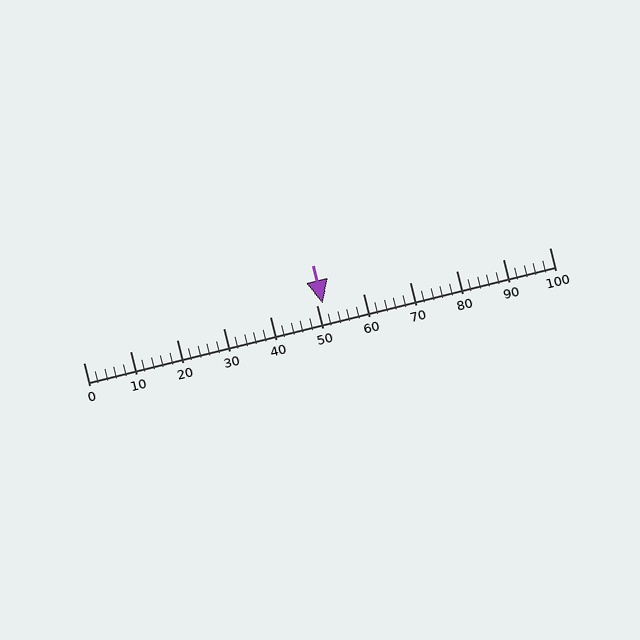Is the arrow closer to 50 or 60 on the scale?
The arrow is closer to 50.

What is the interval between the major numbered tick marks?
The major tick marks are spaced 10 units apart.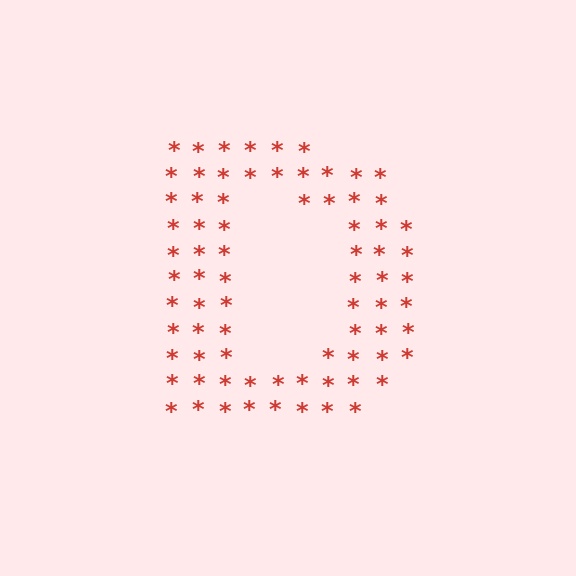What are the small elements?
The small elements are asterisks.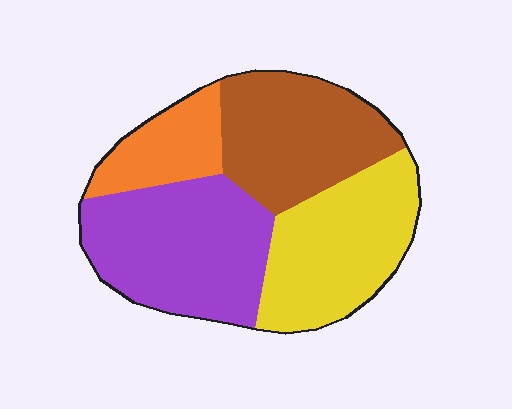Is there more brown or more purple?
Purple.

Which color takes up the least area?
Orange, at roughly 15%.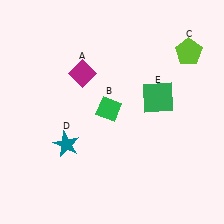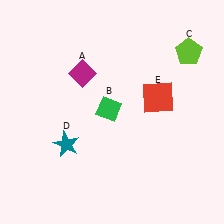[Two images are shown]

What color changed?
The square (E) changed from green in Image 1 to red in Image 2.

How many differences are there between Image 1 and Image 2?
There is 1 difference between the two images.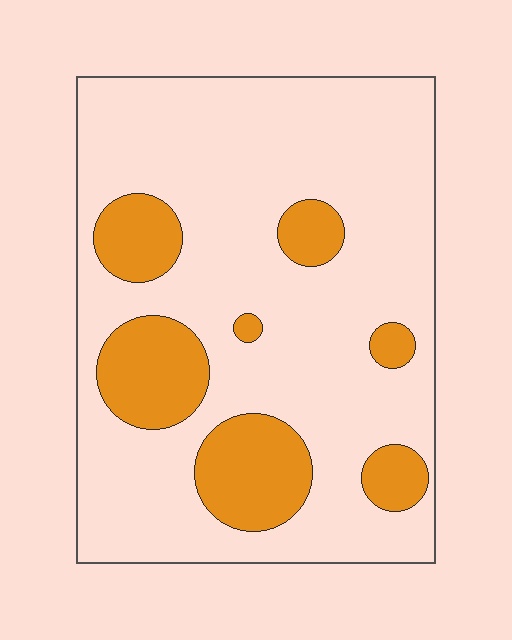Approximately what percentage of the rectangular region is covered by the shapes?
Approximately 20%.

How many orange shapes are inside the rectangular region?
7.